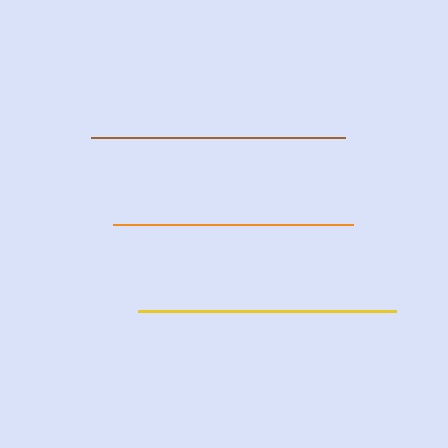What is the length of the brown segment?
The brown segment is approximately 254 pixels long.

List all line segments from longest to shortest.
From longest to shortest: yellow, brown, orange.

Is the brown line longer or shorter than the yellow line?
The yellow line is longer than the brown line.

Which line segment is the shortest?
The orange line is the shortest at approximately 240 pixels.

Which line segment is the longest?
The yellow line is the longest at approximately 258 pixels.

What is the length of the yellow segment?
The yellow segment is approximately 258 pixels long.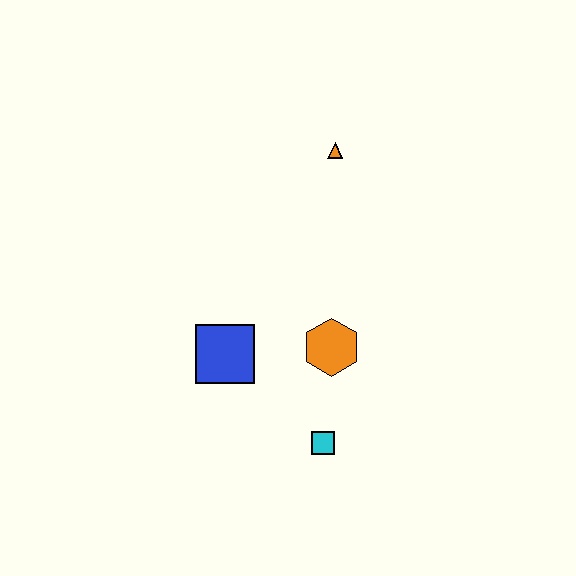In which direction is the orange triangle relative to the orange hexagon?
The orange triangle is above the orange hexagon.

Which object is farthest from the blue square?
The orange triangle is farthest from the blue square.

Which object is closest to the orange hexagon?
The cyan square is closest to the orange hexagon.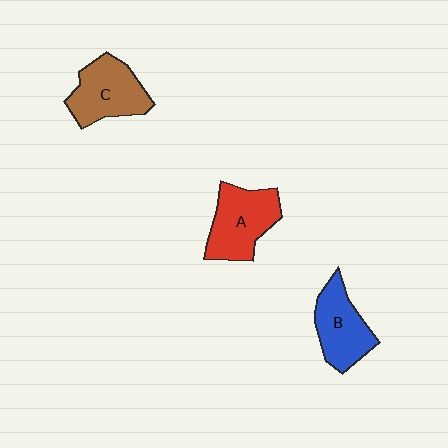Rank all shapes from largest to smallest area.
From largest to smallest: A (red), C (brown), B (blue).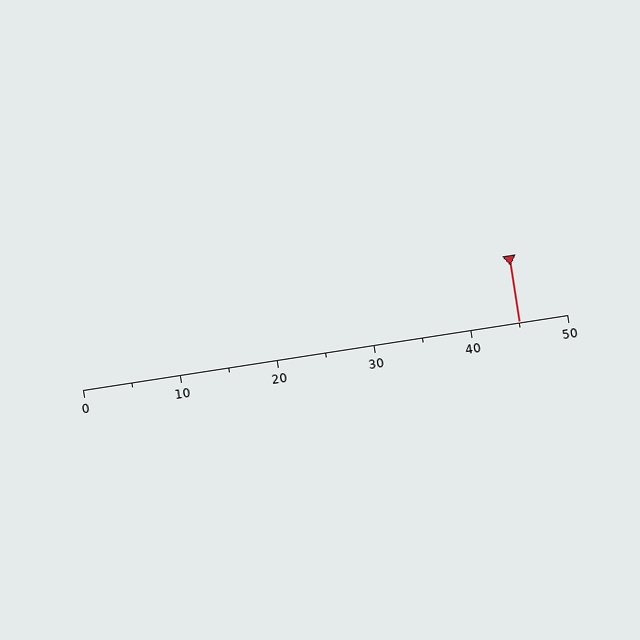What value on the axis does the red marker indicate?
The marker indicates approximately 45.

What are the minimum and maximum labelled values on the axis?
The axis runs from 0 to 50.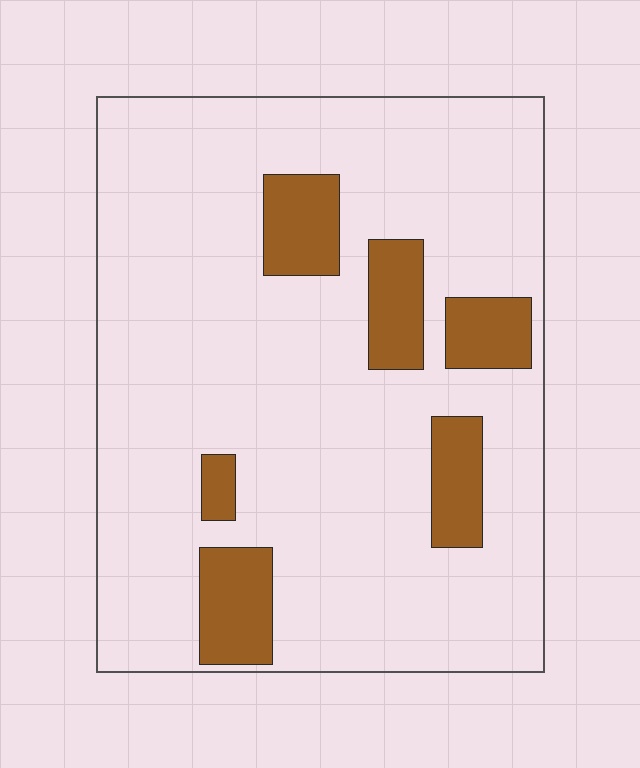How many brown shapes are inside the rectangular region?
6.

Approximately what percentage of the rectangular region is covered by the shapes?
Approximately 15%.